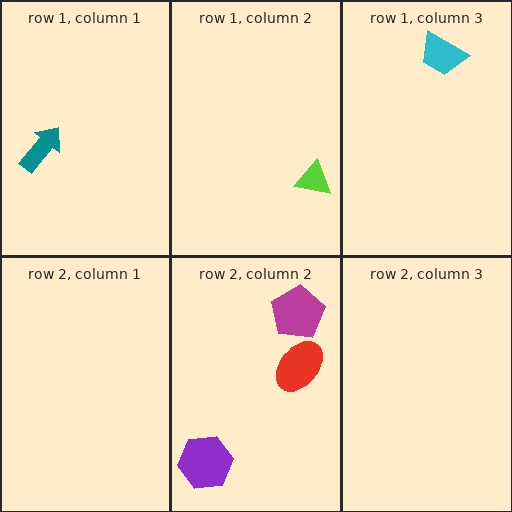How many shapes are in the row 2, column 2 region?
3.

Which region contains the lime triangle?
The row 1, column 2 region.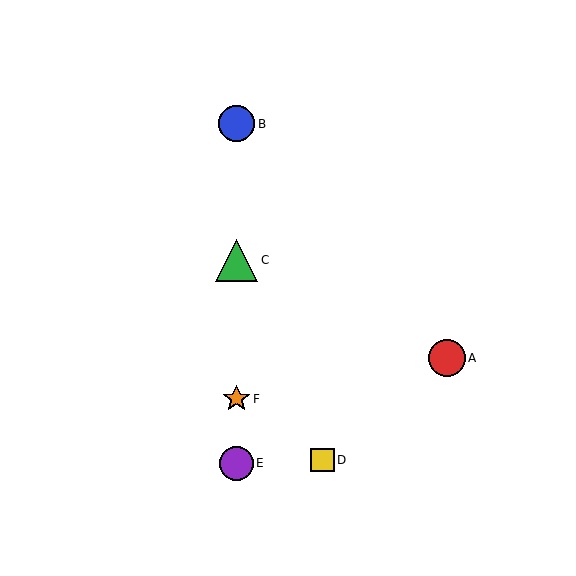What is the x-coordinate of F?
Object F is at x≈237.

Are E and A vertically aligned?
No, E is at x≈237 and A is at x≈447.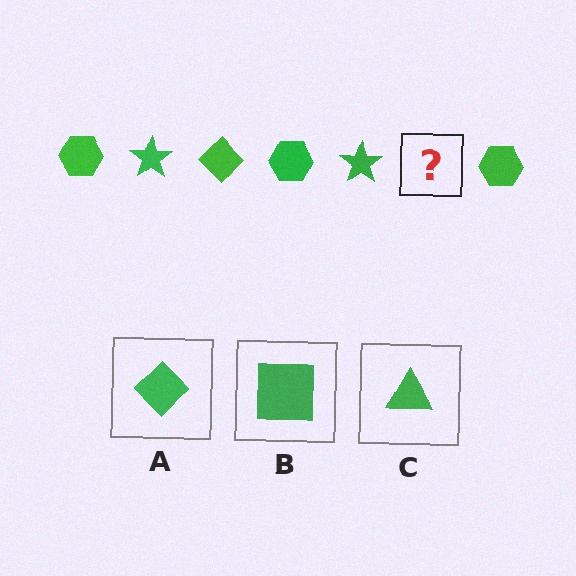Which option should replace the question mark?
Option A.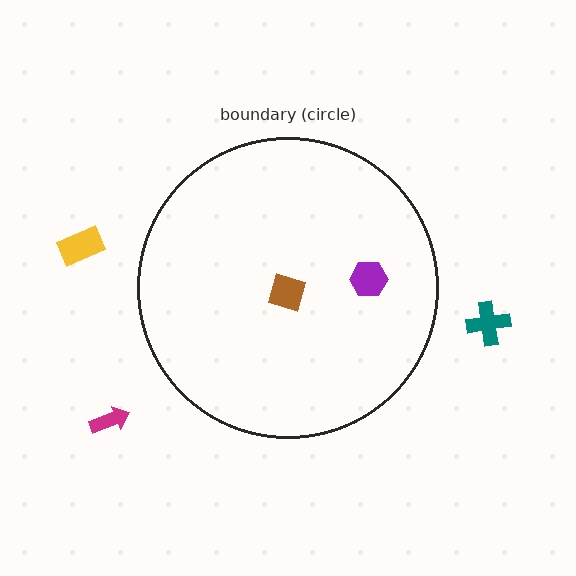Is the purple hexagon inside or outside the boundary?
Inside.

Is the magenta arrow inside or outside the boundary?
Outside.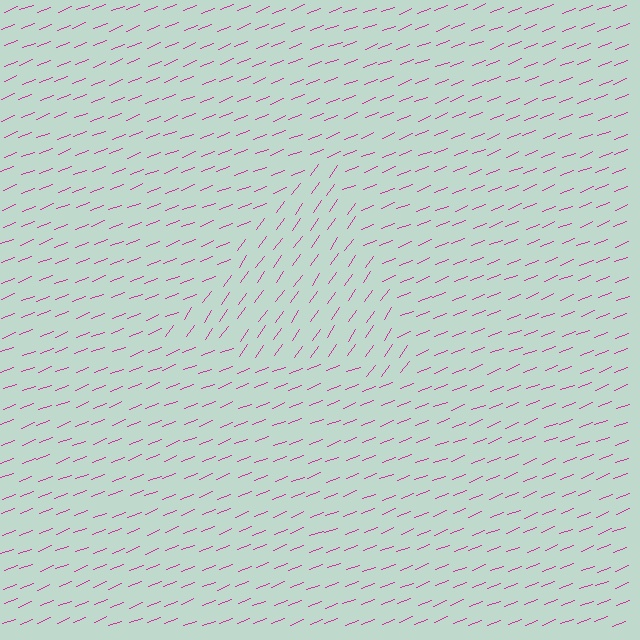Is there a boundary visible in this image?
Yes, there is a texture boundary formed by a change in line orientation.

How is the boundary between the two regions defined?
The boundary is defined purely by a change in line orientation (approximately 34 degrees difference). All lines are the same color and thickness.